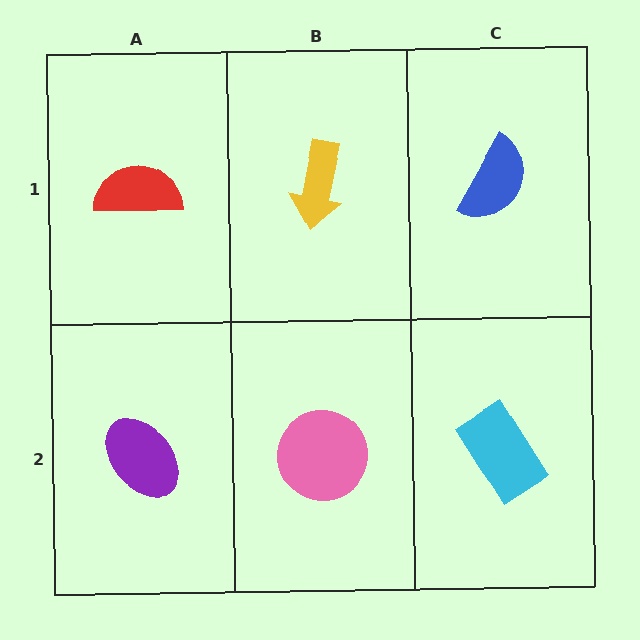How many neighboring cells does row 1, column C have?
2.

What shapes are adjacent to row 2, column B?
A yellow arrow (row 1, column B), a purple ellipse (row 2, column A), a cyan rectangle (row 2, column C).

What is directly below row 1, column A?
A purple ellipse.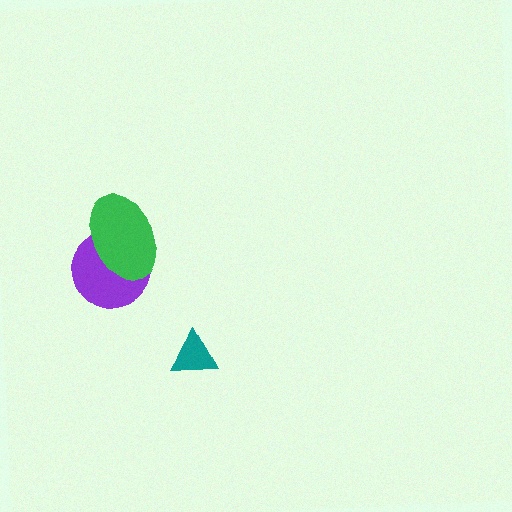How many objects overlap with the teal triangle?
0 objects overlap with the teal triangle.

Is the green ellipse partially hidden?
No, no other shape covers it.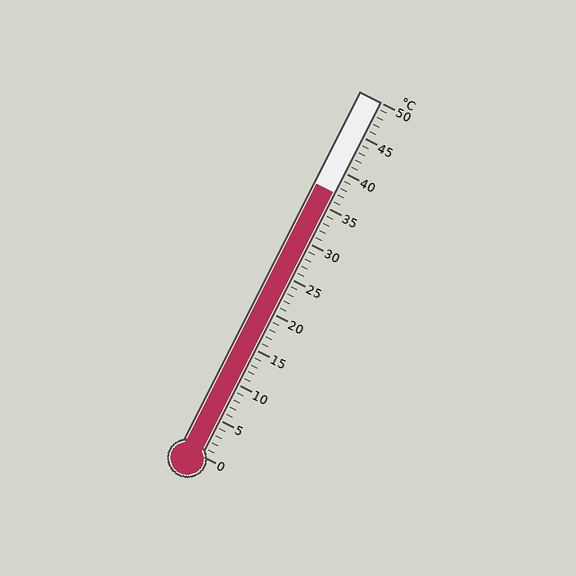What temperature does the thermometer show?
The thermometer shows approximately 37°C.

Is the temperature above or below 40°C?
The temperature is below 40°C.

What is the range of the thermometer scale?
The thermometer scale ranges from 0°C to 50°C.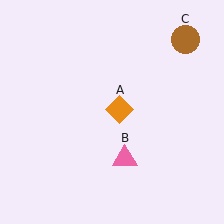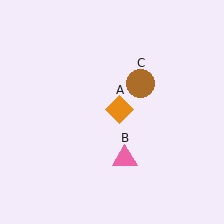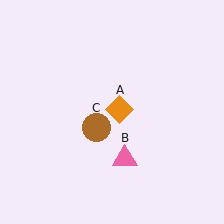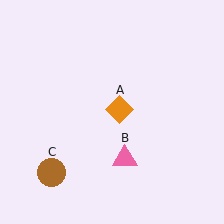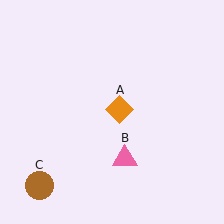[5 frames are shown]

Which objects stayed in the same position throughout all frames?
Orange diamond (object A) and pink triangle (object B) remained stationary.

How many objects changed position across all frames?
1 object changed position: brown circle (object C).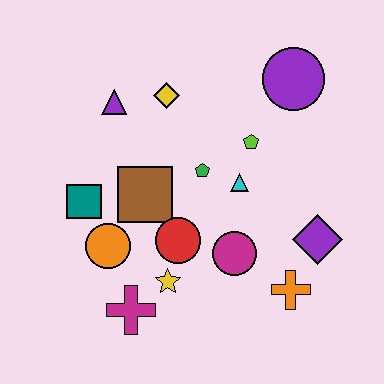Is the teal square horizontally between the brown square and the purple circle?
No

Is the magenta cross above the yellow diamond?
No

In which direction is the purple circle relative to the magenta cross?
The purple circle is above the magenta cross.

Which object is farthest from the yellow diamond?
The orange cross is farthest from the yellow diamond.